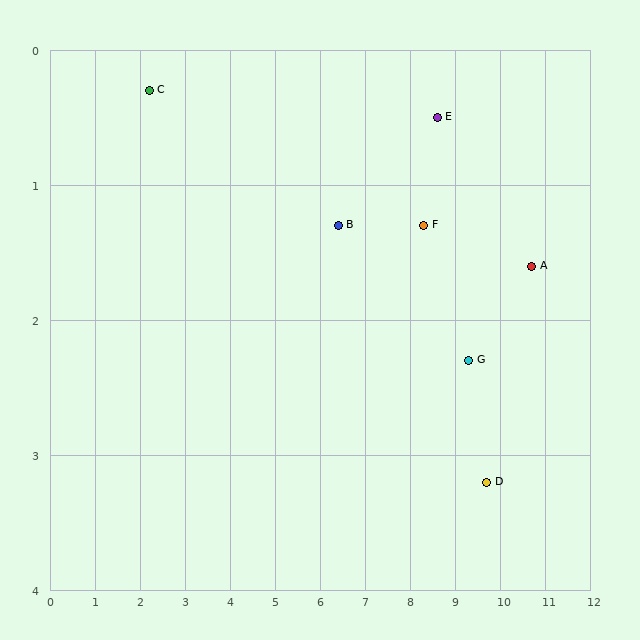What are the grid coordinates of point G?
Point G is at approximately (9.3, 2.3).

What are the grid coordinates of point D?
Point D is at approximately (9.7, 3.2).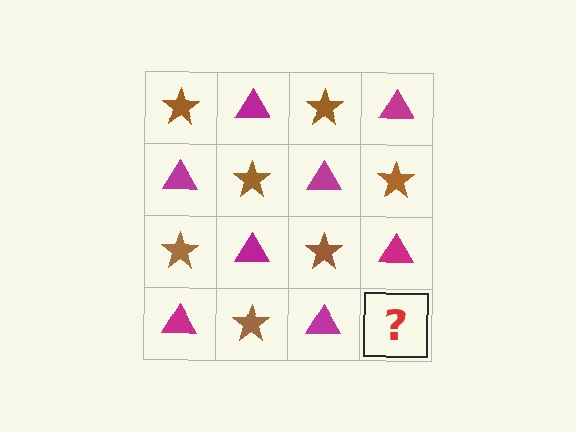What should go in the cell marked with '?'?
The missing cell should contain a brown star.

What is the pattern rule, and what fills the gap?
The rule is that it alternates brown star and magenta triangle in a checkerboard pattern. The gap should be filled with a brown star.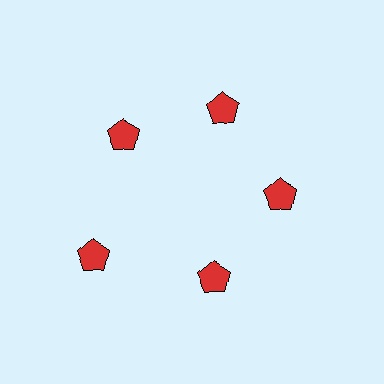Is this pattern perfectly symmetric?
No. The 5 red pentagons are arranged in a ring, but one element near the 8 o'clock position is pushed outward from the center, breaking the 5-fold rotational symmetry.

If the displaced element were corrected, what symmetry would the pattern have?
It would have 5-fold rotational symmetry — the pattern would map onto itself every 72 degrees.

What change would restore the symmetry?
The symmetry would be restored by moving it inward, back onto the ring so that all 5 pentagons sit at equal angles and equal distance from the center.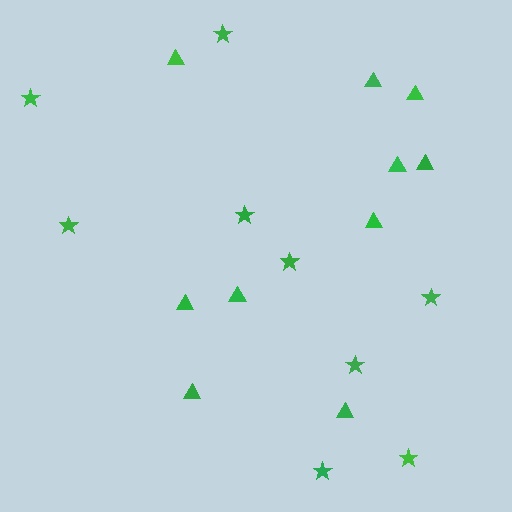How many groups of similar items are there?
There are 2 groups: one group of triangles (10) and one group of stars (9).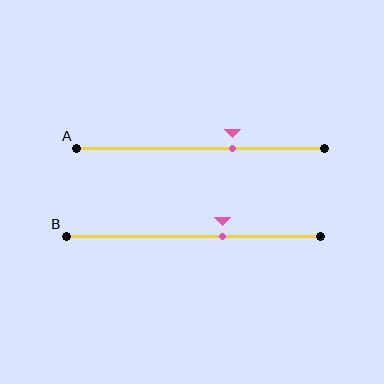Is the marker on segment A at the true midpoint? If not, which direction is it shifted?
No, the marker on segment A is shifted to the right by about 13% of the segment length.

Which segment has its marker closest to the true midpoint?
Segment B has its marker closest to the true midpoint.